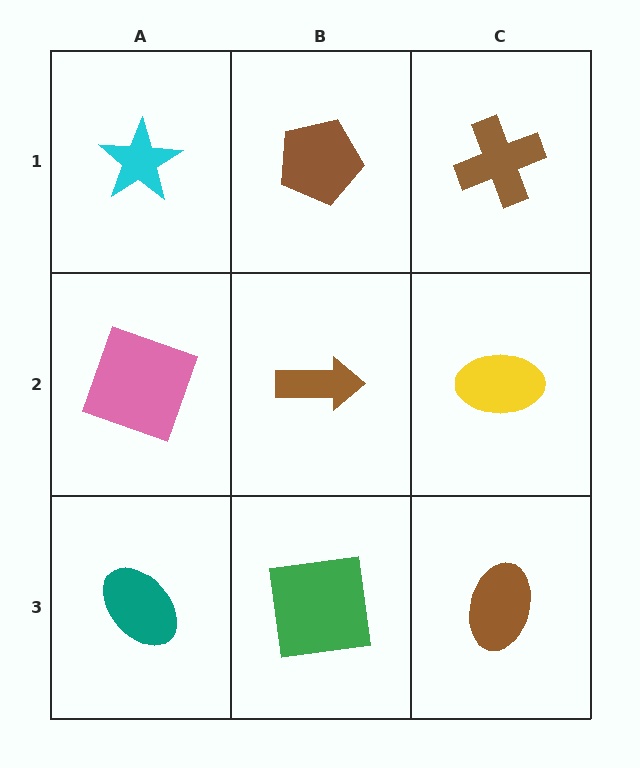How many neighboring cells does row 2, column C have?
3.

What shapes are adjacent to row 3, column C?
A yellow ellipse (row 2, column C), a green square (row 3, column B).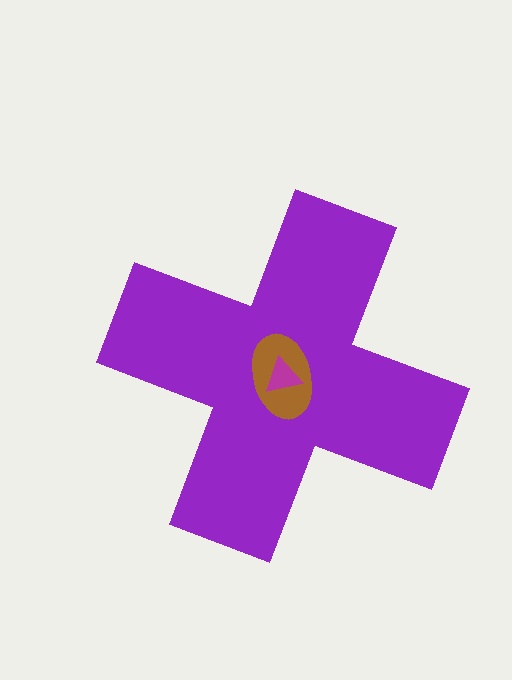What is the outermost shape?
The purple cross.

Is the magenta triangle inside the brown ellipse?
Yes.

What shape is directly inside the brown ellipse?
The magenta triangle.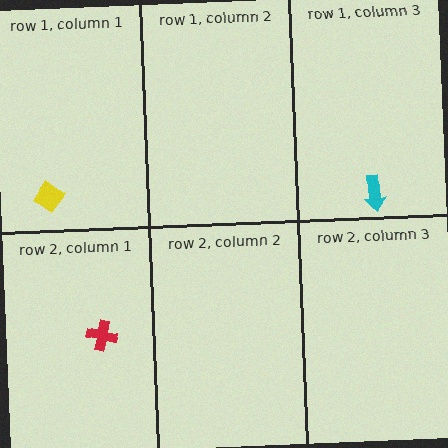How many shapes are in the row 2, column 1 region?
1.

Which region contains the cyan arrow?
The row 1, column 3 region.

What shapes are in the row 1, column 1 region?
The yellow diamond.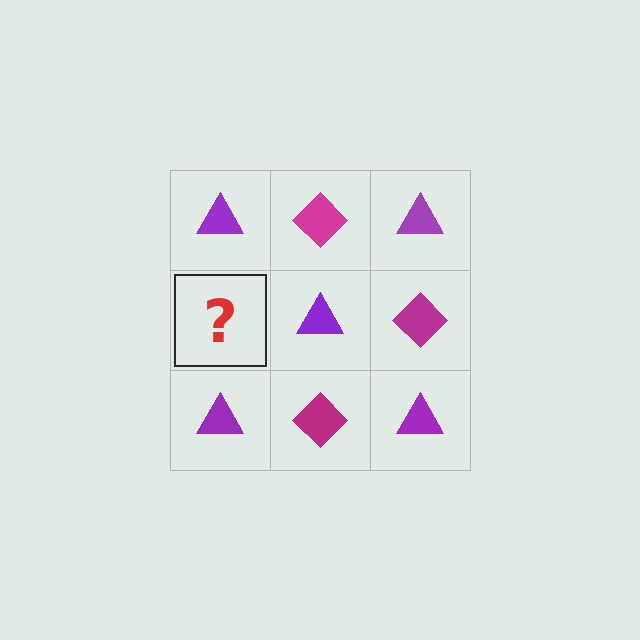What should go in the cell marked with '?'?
The missing cell should contain a magenta diamond.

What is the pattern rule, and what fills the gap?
The rule is that it alternates purple triangle and magenta diamond in a checkerboard pattern. The gap should be filled with a magenta diamond.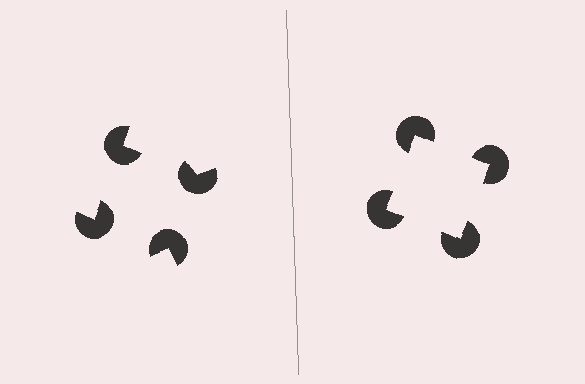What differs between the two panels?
The pac-man discs are positioned identically on both sides; only the wedge orientations differ. On the right they align to a square; on the left they are misaligned.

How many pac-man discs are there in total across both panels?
8 — 4 on each side.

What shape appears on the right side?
An illusory square.